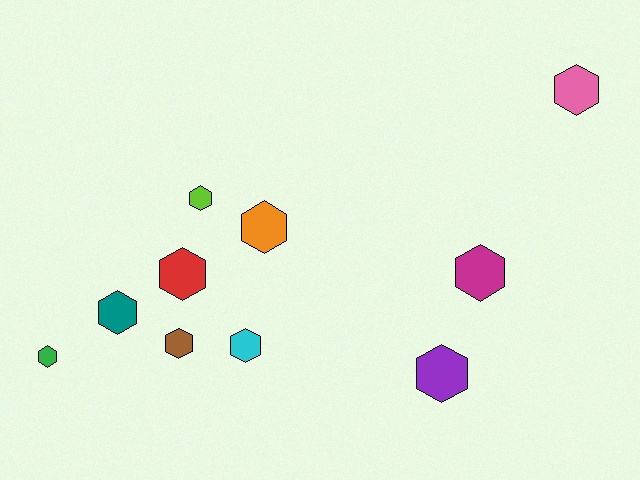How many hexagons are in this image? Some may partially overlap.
There are 10 hexagons.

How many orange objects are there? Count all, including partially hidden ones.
There is 1 orange object.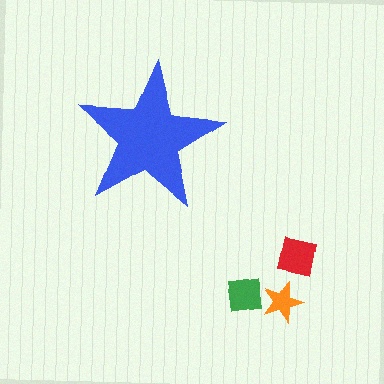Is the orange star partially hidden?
No, the orange star is fully visible.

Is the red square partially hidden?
No, the red square is fully visible.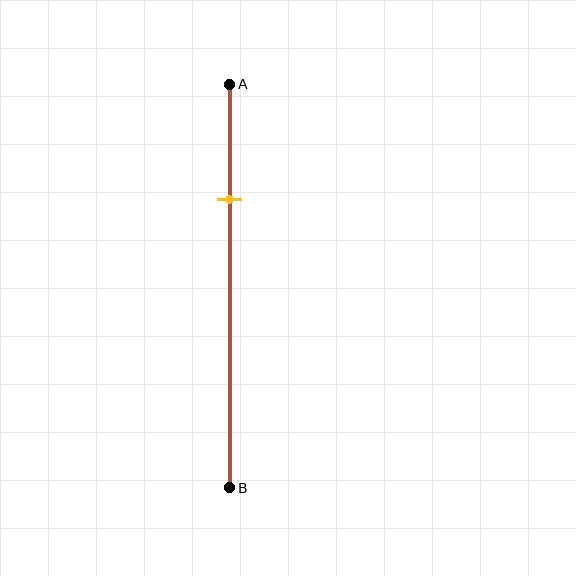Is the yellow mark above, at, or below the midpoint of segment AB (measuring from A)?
The yellow mark is above the midpoint of segment AB.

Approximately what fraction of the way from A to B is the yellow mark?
The yellow mark is approximately 30% of the way from A to B.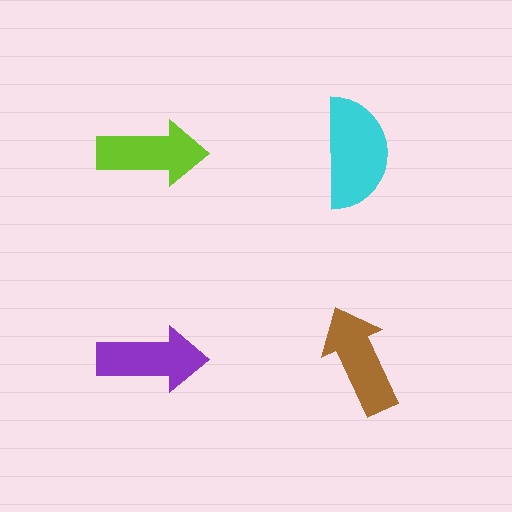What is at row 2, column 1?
A purple arrow.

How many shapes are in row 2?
2 shapes.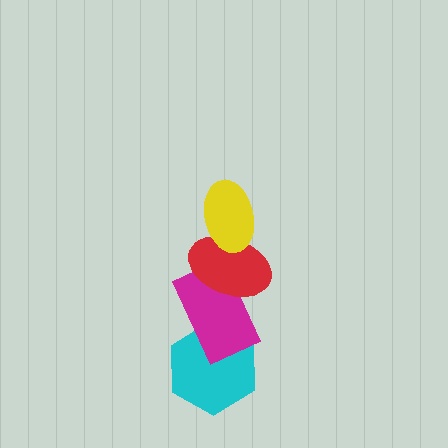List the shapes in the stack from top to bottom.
From top to bottom: the yellow ellipse, the red ellipse, the magenta rectangle, the cyan hexagon.